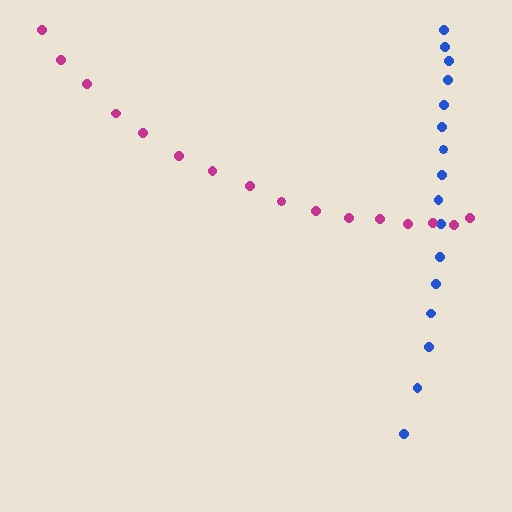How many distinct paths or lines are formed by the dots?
There are 2 distinct paths.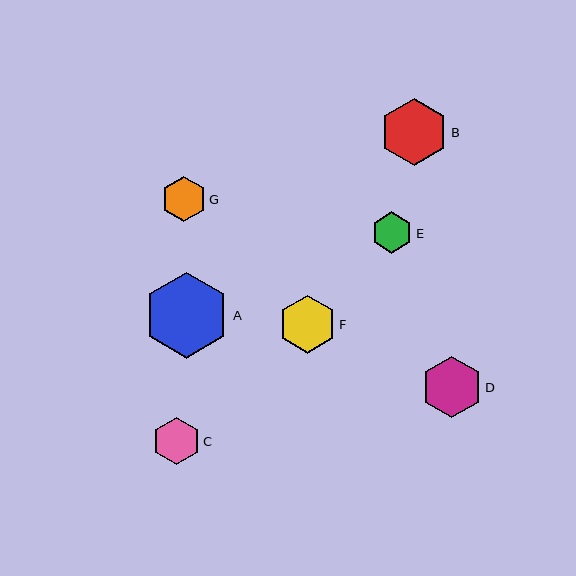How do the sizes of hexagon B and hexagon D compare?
Hexagon B and hexagon D are approximately the same size.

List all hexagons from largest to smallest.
From largest to smallest: A, B, D, F, C, G, E.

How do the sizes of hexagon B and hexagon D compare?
Hexagon B and hexagon D are approximately the same size.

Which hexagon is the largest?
Hexagon A is the largest with a size of approximately 86 pixels.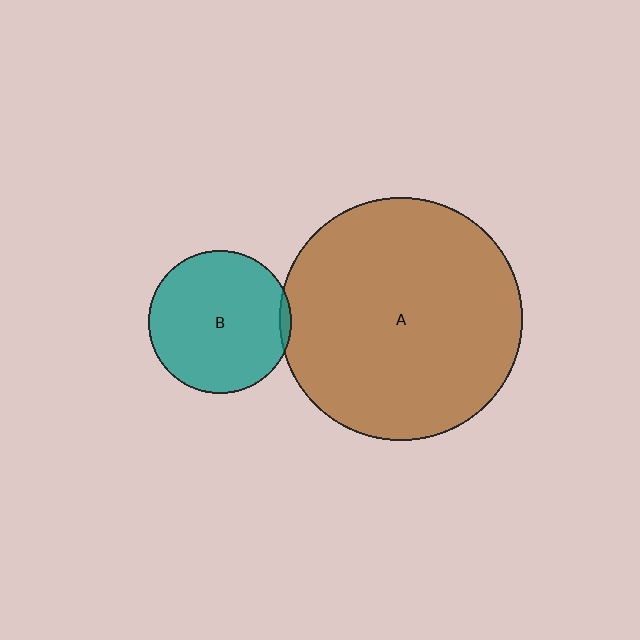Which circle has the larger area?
Circle A (brown).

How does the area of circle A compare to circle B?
Approximately 2.9 times.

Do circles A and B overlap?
Yes.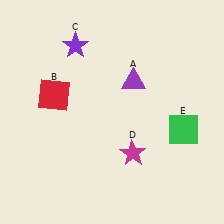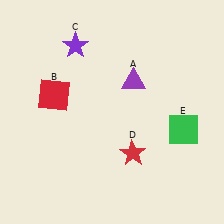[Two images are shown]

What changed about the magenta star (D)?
In Image 1, D is magenta. In Image 2, it changed to red.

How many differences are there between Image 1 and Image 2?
There is 1 difference between the two images.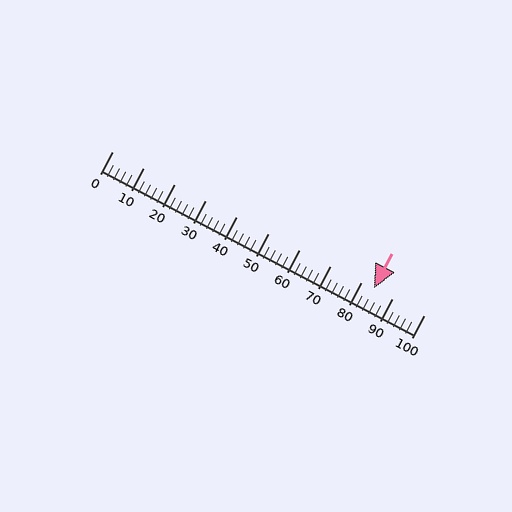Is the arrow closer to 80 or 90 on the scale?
The arrow is closer to 80.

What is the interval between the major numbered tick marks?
The major tick marks are spaced 10 units apart.